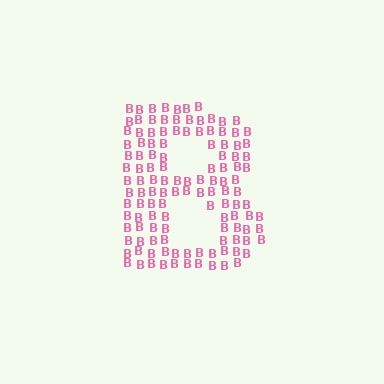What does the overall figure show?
The overall figure shows the letter B.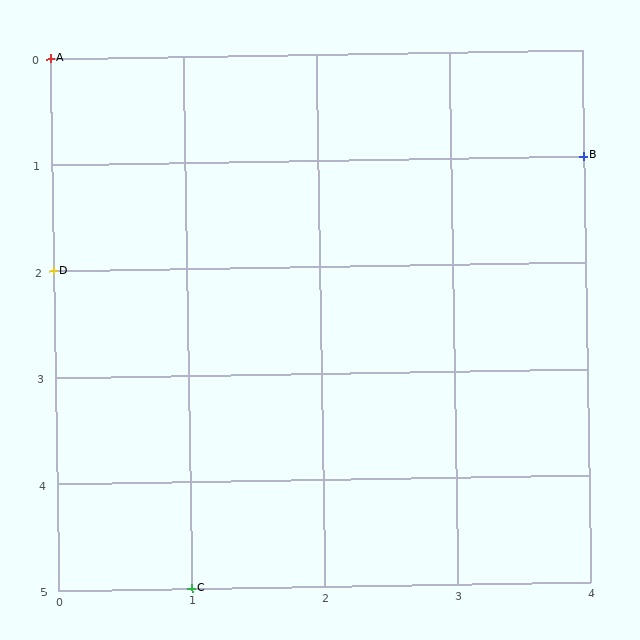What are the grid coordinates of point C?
Point C is at grid coordinates (1, 5).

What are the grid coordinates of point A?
Point A is at grid coordinates (0, 0).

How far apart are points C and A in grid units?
Points C and A are 1 column and 5 rows apart (about 5.1 grid units diagonally).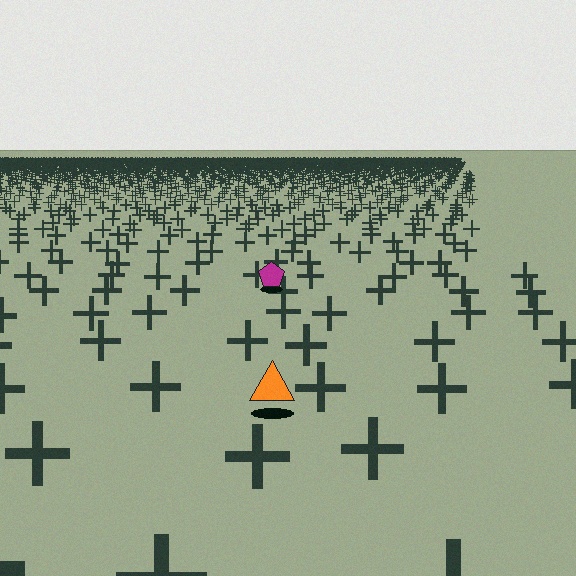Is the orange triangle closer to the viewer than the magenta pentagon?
Yes. The orange triangle is closer — you can tell from the texture gradient: the ground texture is coarser near it.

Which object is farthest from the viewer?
The magenta pentagon is farthest from the viewer. It appears smaller and the ground texture around it is denser.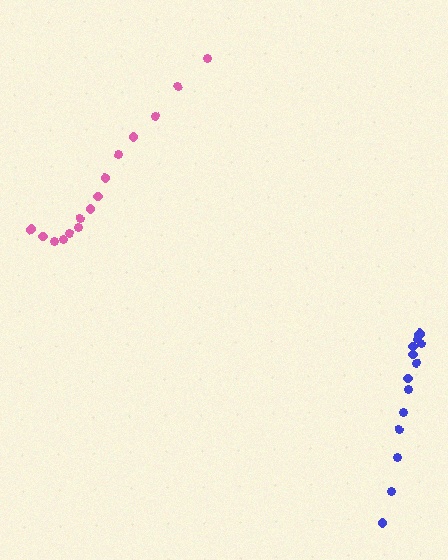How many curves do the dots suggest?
There are 2 distinct paths.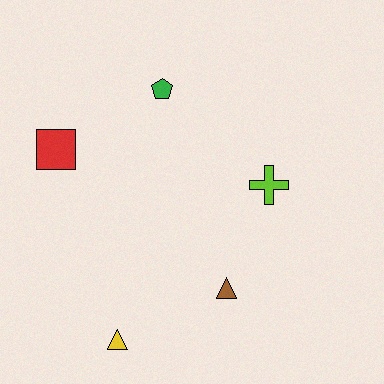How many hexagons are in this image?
There are no hexagons.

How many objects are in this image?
There are 5 objects.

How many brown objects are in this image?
There is 1 brown object.